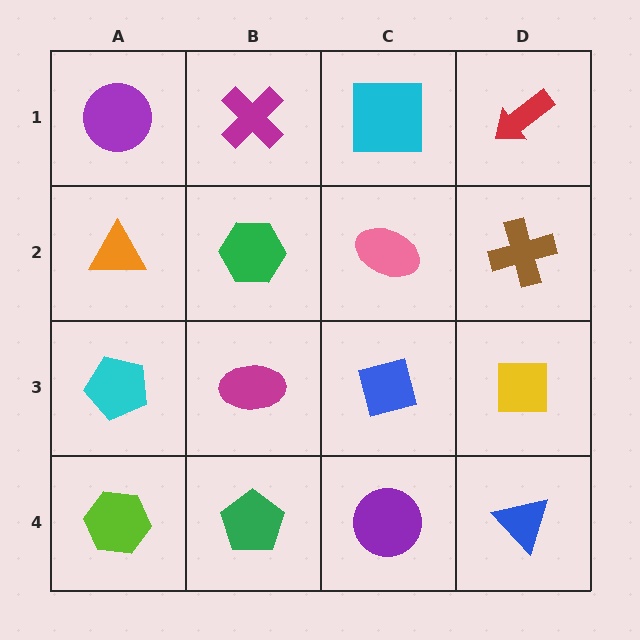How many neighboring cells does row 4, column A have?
2.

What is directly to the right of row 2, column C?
A brown cross.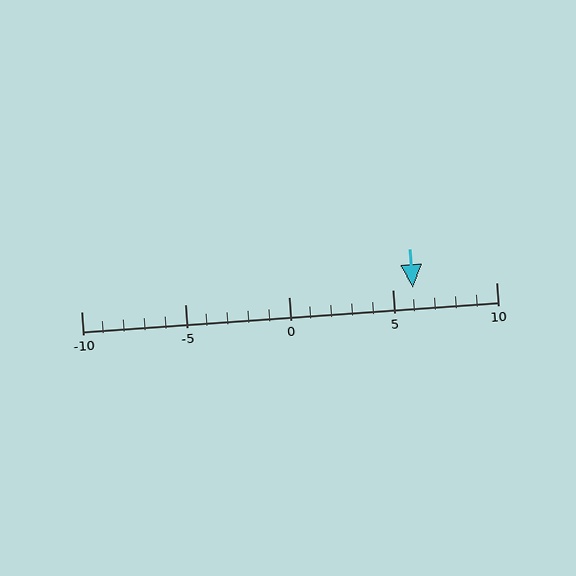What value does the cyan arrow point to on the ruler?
The cyan arrow points to approximately 6.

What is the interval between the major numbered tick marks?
The major tick marks are spaced 5 units apart.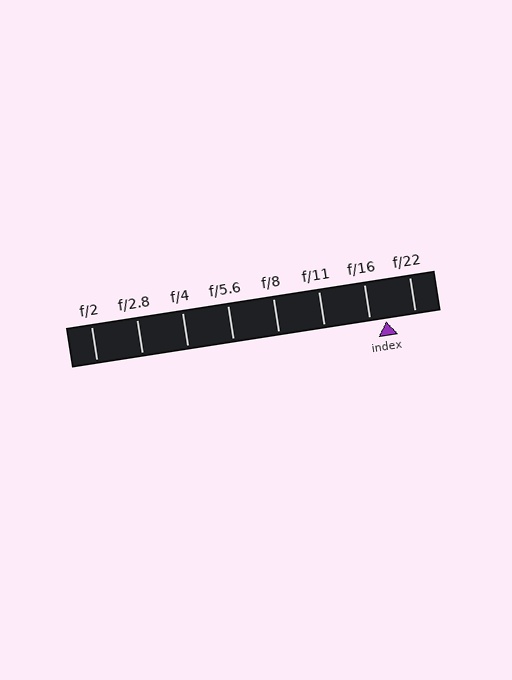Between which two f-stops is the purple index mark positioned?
The index mark is between f/16 and f/22.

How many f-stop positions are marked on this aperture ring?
There are 8 f-stop positions marked.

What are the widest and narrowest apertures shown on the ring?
The widest aperture shown is f/2 and the narrowest is f/22.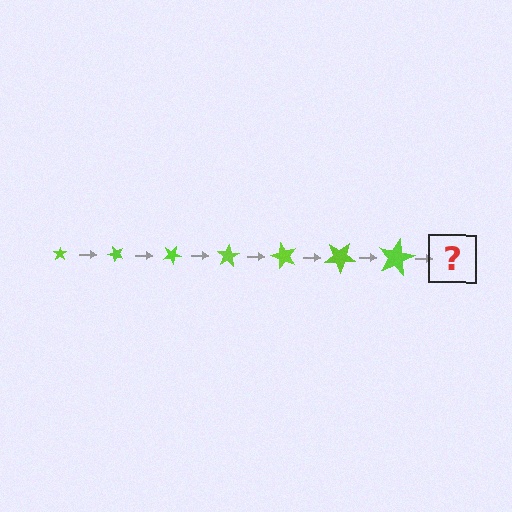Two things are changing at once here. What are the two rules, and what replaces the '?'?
The two rules are that the star grows larger each step and it rotates 50 degrees each step. The '?' should be a star, larger than the previous one and rotated 350 degrees from the start.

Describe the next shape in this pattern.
It should be a star, larger than the previous one and rotated 350 degrees from the start.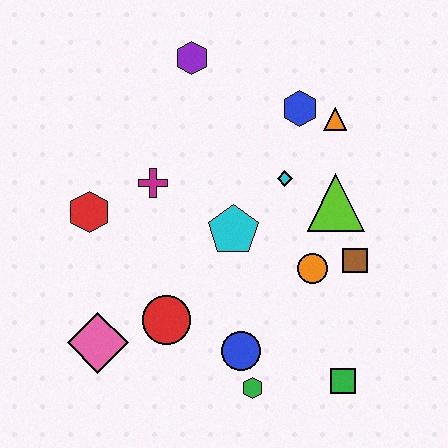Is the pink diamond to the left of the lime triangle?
Yes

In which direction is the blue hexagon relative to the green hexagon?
The blue hexagon is above the green hexagon.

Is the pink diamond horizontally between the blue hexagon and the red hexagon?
Yes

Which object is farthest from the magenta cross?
The green square is farthest from the magenta cross.